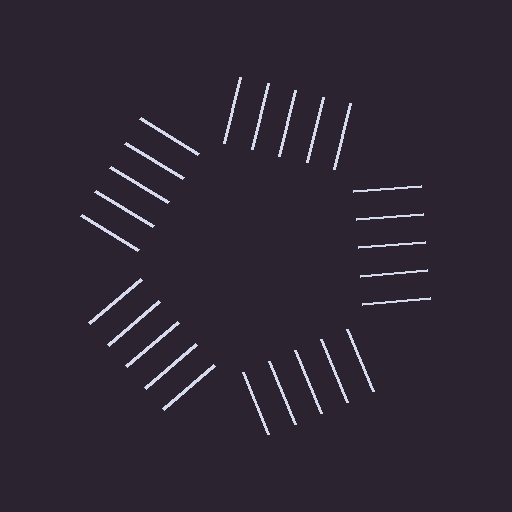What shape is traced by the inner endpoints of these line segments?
An illusory pentagon — the line segments terminate on its edges but no continuous stroke is drawn.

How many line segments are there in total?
25 — 5 along each of the 5 edges.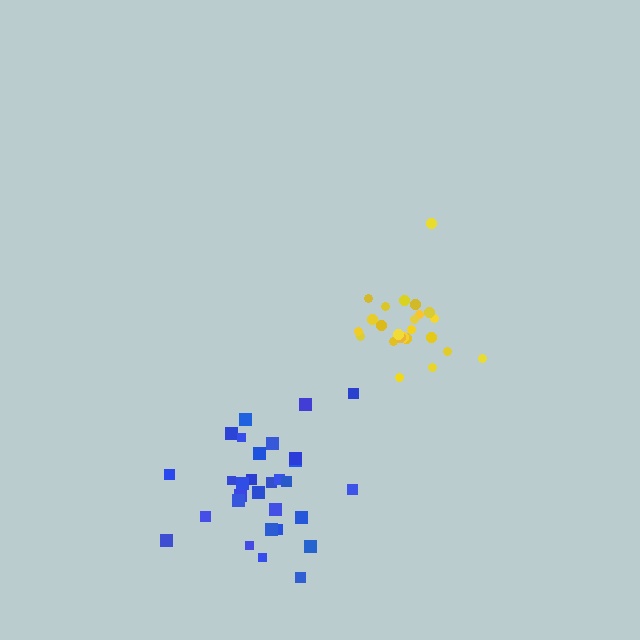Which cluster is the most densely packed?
Yellow.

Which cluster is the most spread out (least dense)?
Blue.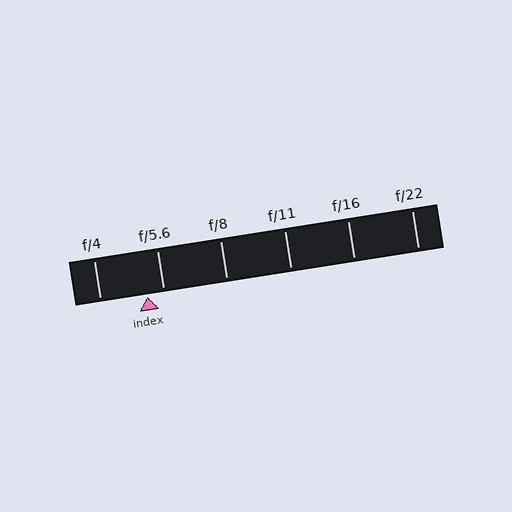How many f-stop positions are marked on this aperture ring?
There are 6 f-stop positions marked.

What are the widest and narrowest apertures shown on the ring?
The widest aperture shown is f/4 and the narrowest is f/22.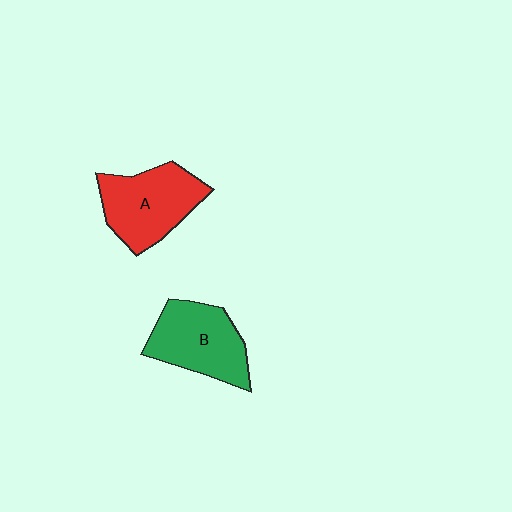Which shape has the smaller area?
Shape B (green).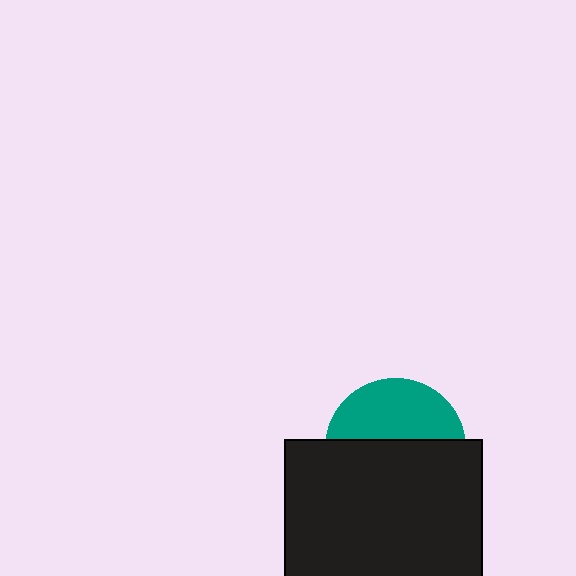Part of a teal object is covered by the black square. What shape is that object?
It is a circle.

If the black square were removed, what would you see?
You would see the complete teal circle.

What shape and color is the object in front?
The object in front is a black square.